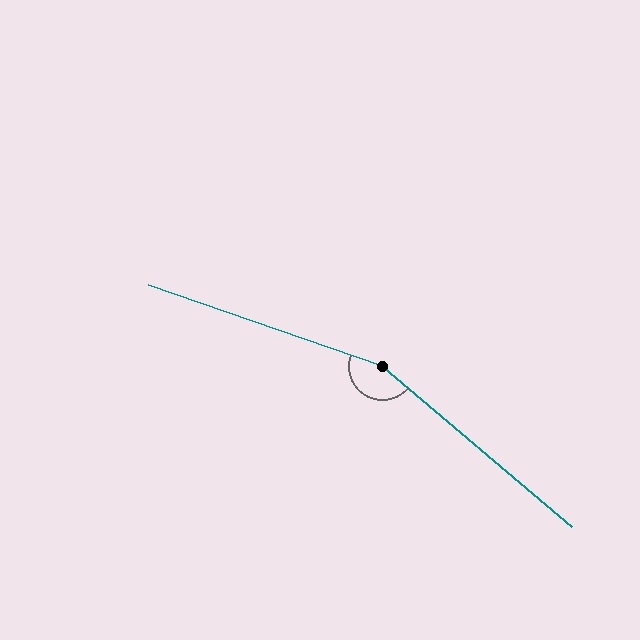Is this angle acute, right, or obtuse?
It is obtuse.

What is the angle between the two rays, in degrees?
Approximately 159 degrees.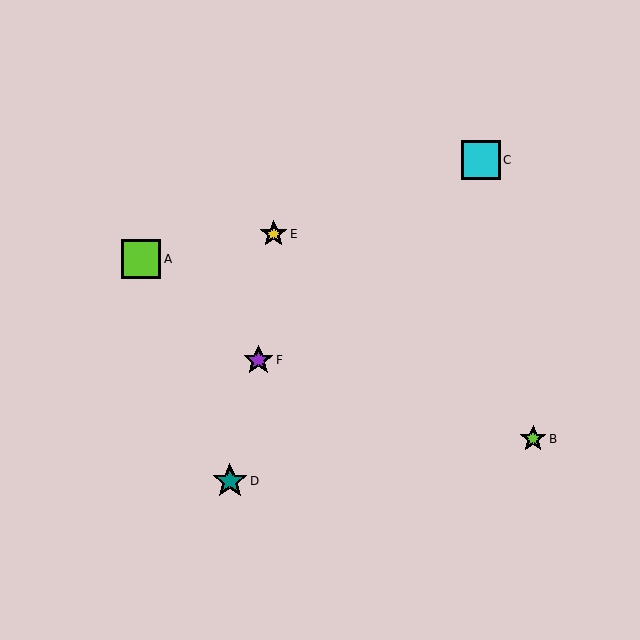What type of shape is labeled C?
Shape C is a cyan square.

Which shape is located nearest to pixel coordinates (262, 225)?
The yellow star (labeled E) at (274, 234) is nearest to that location.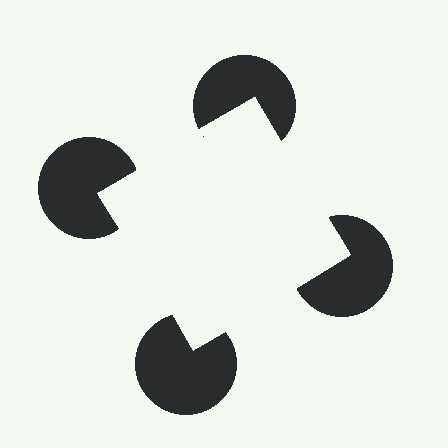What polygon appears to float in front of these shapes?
An illusory square — its edges are inferred from the aligned wedge cuts in the pac-man discs, not physically drawn.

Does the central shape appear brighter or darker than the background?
It typically appears slightly brighter than the background, even though no actual brightness change is drawn.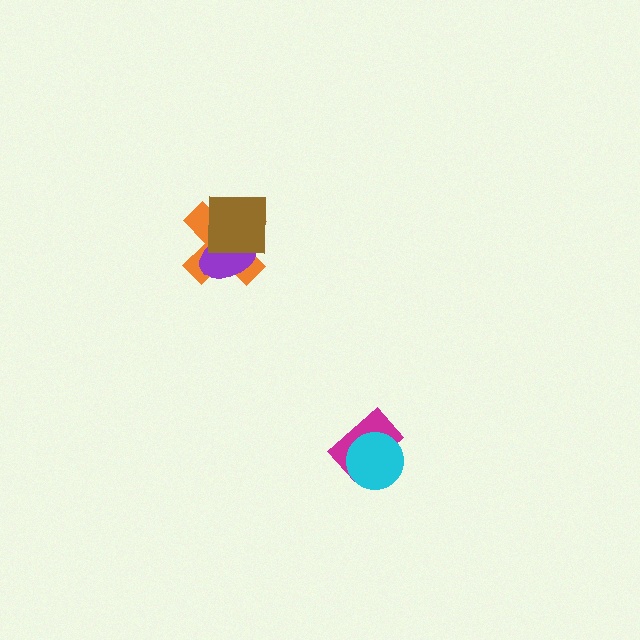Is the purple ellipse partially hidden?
Yes, it is partially covered by another shape.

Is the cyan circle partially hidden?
No, no other shape covers it.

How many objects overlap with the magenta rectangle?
1 object overlaps with the magenta rectangle.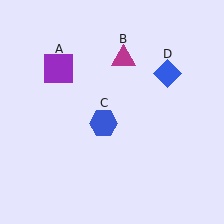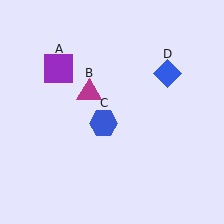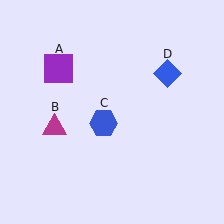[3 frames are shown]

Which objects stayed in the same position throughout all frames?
Purple square (object A) and blue hexagon (object C) and blue diamond (object D) remained stationary.